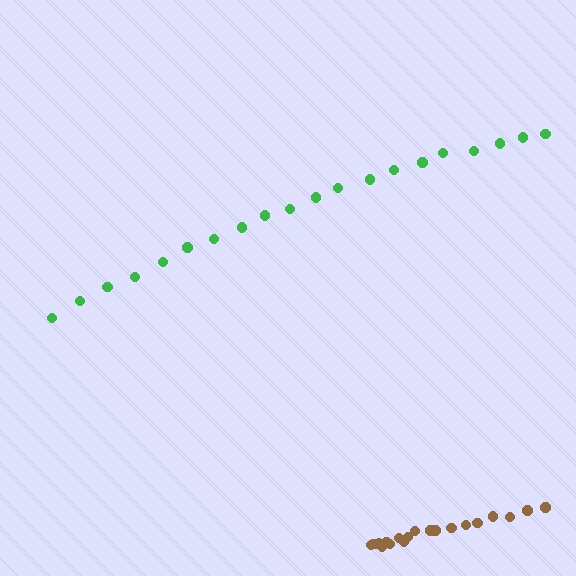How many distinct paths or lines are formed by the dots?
There are 2 distinct paths.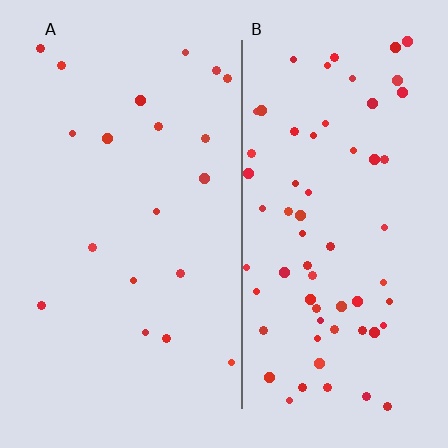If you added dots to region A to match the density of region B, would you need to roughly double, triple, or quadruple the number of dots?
Approximately triple.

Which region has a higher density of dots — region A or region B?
B (the right).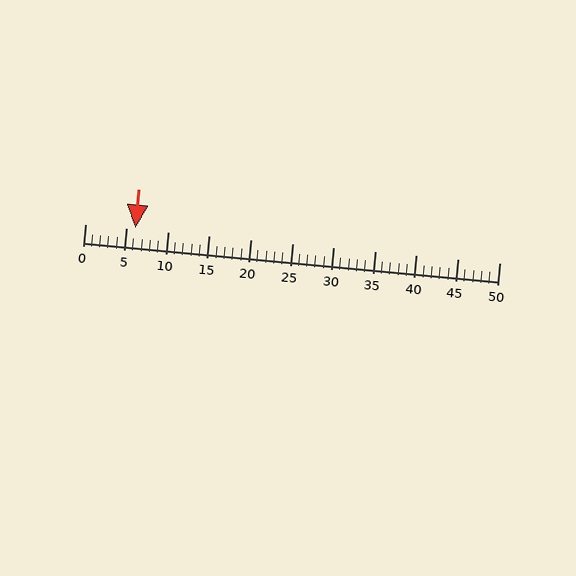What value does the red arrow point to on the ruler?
The red arrow points to approximately 6.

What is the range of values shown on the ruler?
The ruler shows values from 0 to 50.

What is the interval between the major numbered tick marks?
The major tick marks are spaced 5 units apart.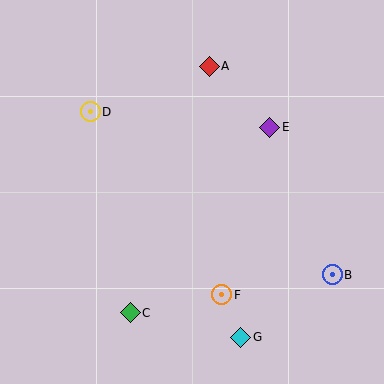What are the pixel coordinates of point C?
Point C is at (130, 313).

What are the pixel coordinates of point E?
Point E is at (270, 127).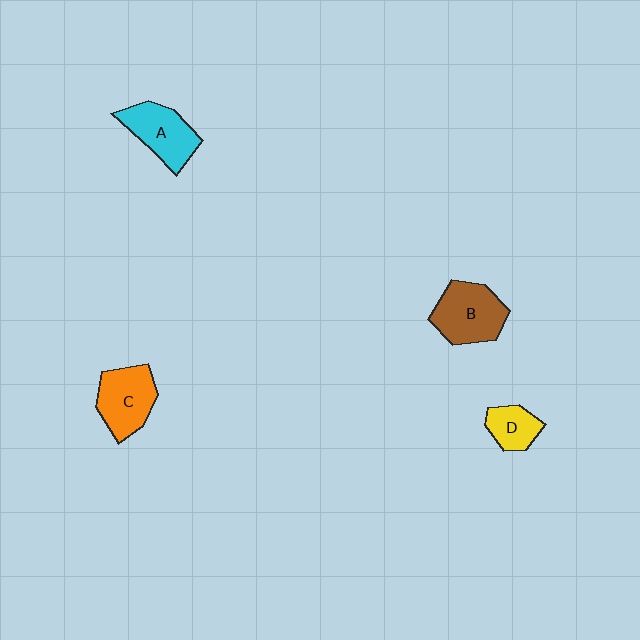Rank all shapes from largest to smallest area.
From largest to smallest: B (brown), C (orange), A (cyan), D (yellow).